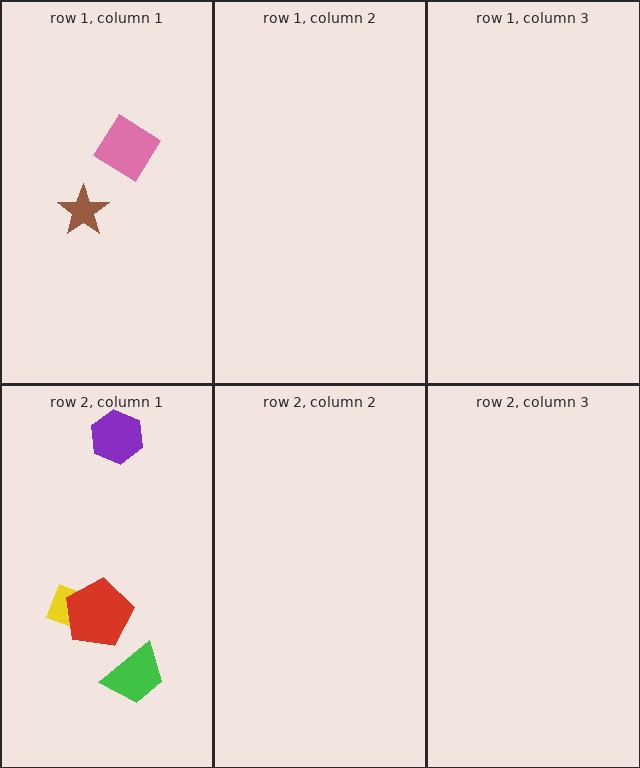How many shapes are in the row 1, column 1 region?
2.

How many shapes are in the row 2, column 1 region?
4.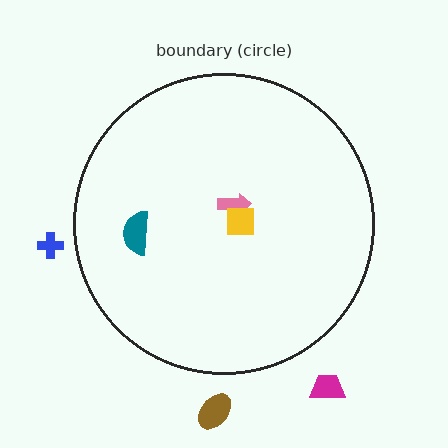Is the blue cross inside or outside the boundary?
Outside.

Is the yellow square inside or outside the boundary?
Inside.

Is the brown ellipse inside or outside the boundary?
Outside.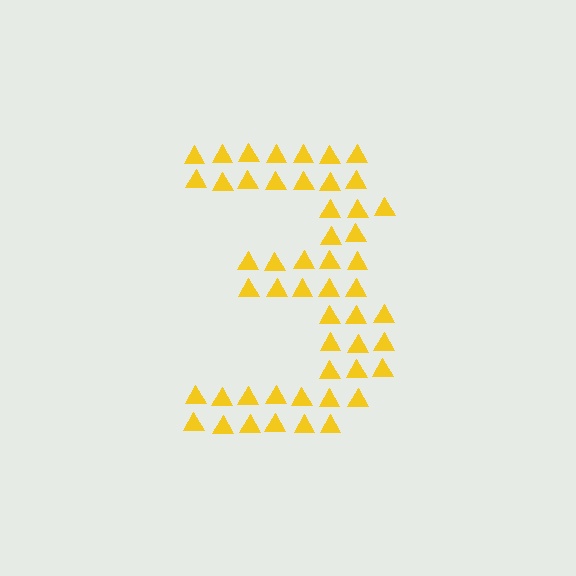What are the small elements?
The small elements are triangles.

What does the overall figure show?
The overall figure shows the digit 3.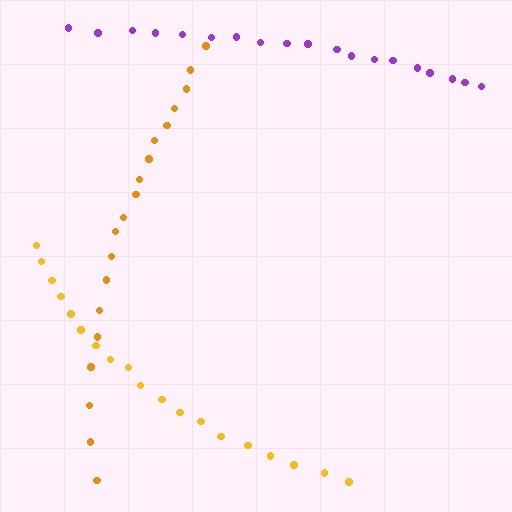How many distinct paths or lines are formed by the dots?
There are 3 distinct paths.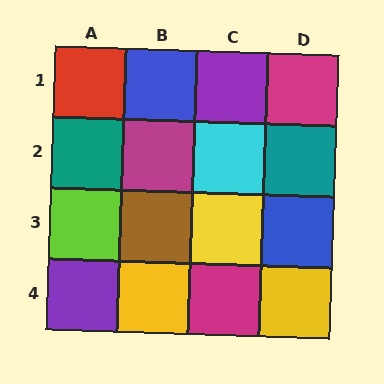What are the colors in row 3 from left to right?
Lime, brown, yellow, blue.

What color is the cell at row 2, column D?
Teal.